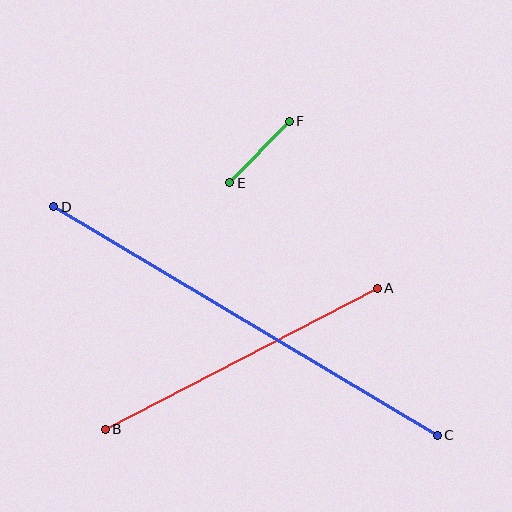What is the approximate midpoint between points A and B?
The midpoint is at approximately (241, 359) pixels.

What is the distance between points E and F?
The distance is approximately 86 pixels.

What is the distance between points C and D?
The distance is approximately 447 pixels.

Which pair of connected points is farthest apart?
Points C and D are farthest apart.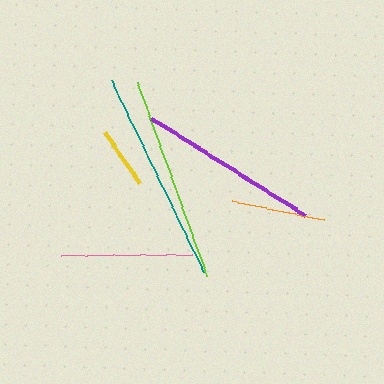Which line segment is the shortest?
The yellow line is the shortest at approximately 62 pixels.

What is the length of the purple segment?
The purple segment is approximately 182 pixels long.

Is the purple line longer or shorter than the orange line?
The purple line is longer than the orange line.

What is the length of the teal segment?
The teal segment is approximately 213 pixels long.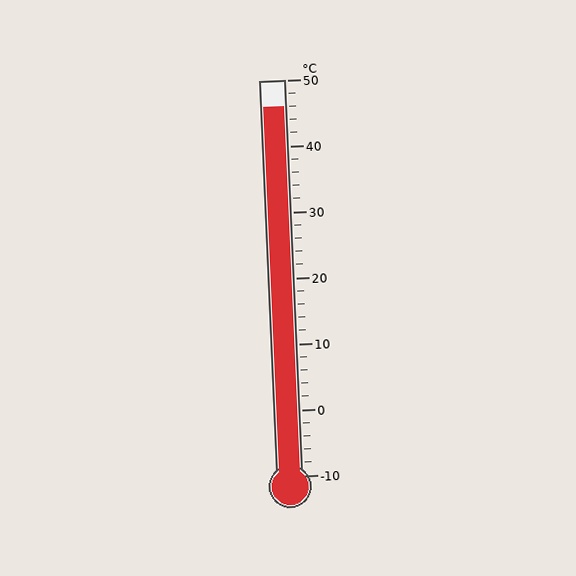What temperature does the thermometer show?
The thermometer shows approximately 46°C.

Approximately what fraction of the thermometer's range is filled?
The thermometer is filled to approximately 95% of its range.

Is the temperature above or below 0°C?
The temperature is above 0°C.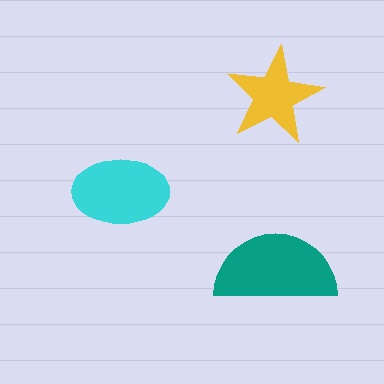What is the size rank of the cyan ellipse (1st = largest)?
2nd.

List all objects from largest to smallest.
The teal semicircle, the cyan ellipse, the yellow star.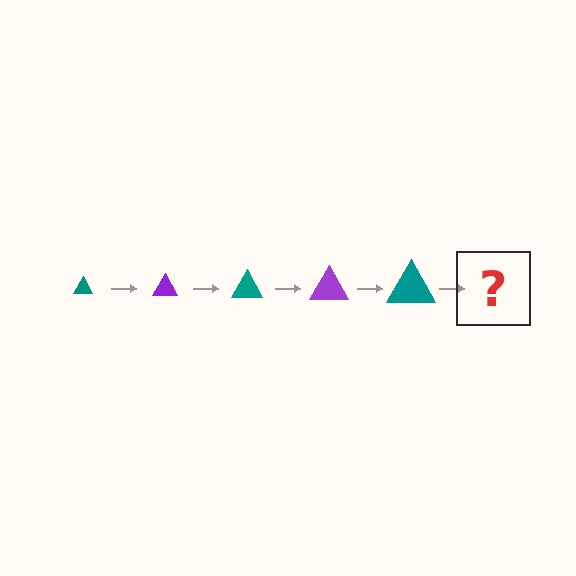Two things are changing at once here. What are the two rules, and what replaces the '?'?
The two rules are that the triangle grows larger each step and the color cycles through teal and purple. The '?' should be a purple triangle, larger than the previous one.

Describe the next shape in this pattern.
It should be a purple triangle, larger than the previous one.